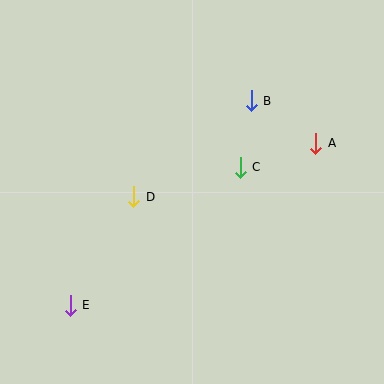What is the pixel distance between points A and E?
The distance between A and E is 294 pixels.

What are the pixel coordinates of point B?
Point B is at (251, 101).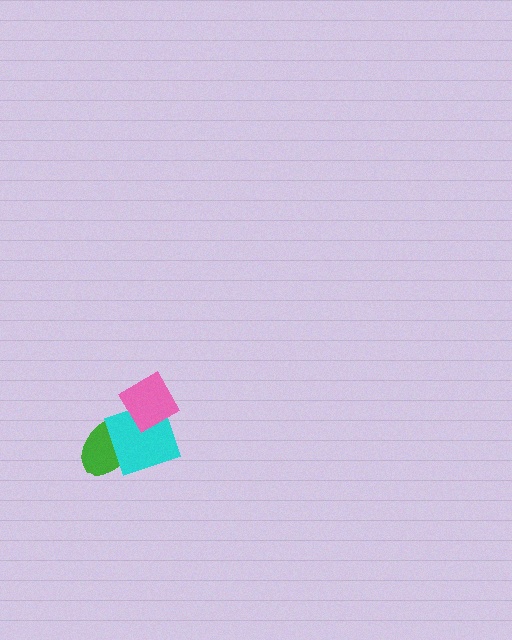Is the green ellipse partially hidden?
Yes, it is partially covered by another shape.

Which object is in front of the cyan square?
The pink diamond is in front of the cyan square.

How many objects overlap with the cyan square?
2 objects overlap with the cyan square.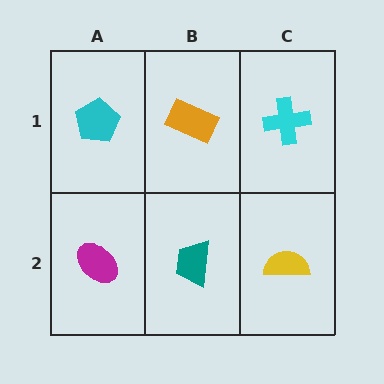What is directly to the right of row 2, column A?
A teal trapezoid.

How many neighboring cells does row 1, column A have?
2.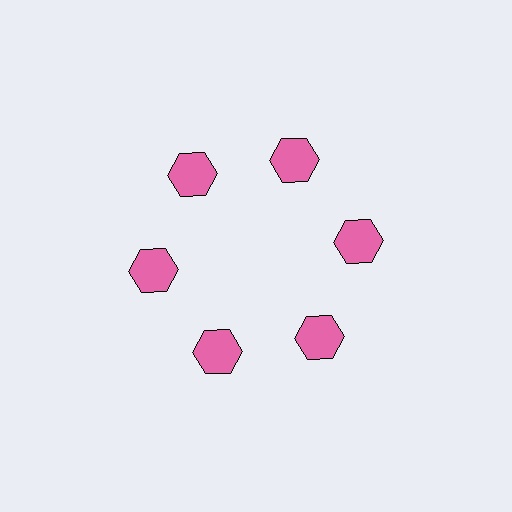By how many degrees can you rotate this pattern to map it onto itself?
The pattern maps onto itself every 60 degrees of rotation.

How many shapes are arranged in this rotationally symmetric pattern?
There are 6 shapes, arranged in 6 groups of 1.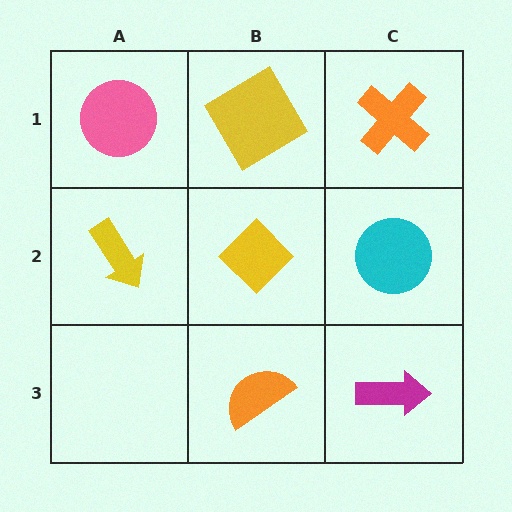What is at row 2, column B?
A yellow diamond.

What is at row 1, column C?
An orange cross.